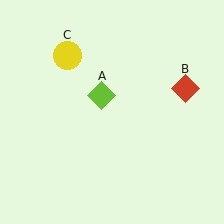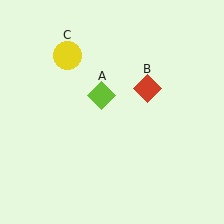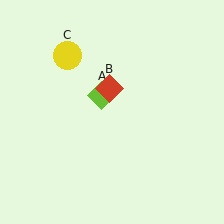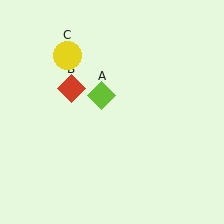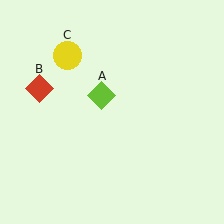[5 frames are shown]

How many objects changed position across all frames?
1 object changed position: red diamond (object B).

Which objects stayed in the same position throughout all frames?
Lime diamond (object A) and yellow circle (object C) remained stationary.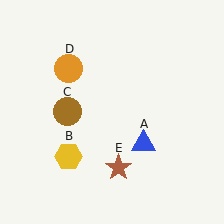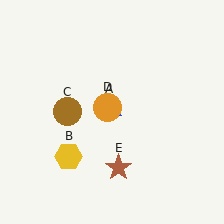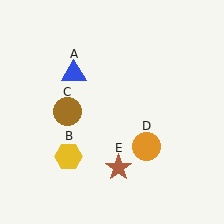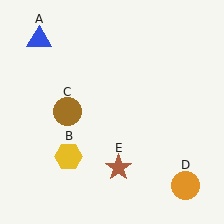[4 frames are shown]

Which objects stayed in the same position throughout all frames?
Yellow hexagon (object B) and brown circle (object C) and brown star (object E) remained stationary.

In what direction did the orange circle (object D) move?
The orange circle (object D) moved down and to the right.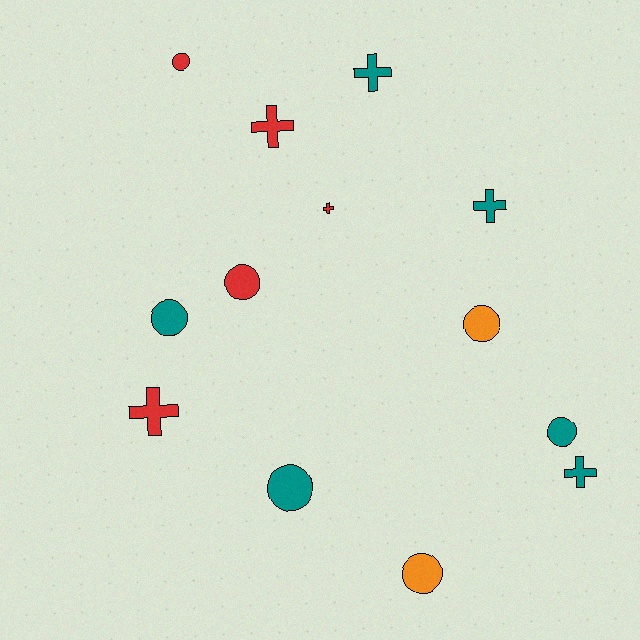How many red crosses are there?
There are 3 red crosses.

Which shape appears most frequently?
Circle, with 7 objects.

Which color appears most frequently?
Teal, with 6 objects.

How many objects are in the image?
There are 13 objects.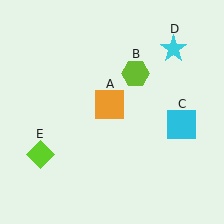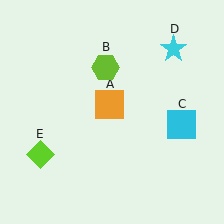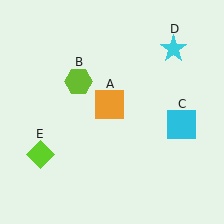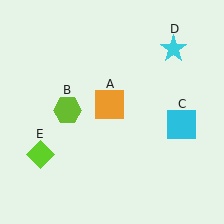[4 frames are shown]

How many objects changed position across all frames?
1 object changed position: lime hexagon (object B).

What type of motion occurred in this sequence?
The lime hexagon (object B) rotated counterclockwise around the center of the scene.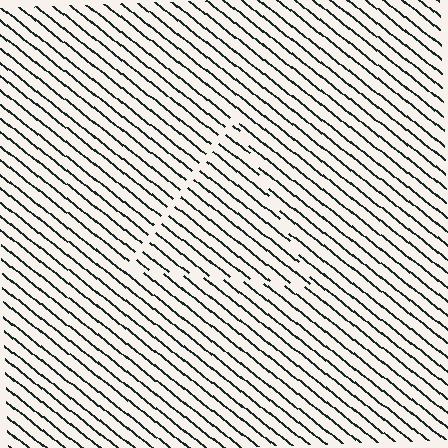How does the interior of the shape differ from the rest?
The interior of the shape contains the same grating, shifted by half a period — the contour is defined by the phase discontinuity where line-ends from the inner and outer gratings abut.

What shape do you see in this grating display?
An illusory triangle. The interior of the shape contains the same grating, shifted by half a period — the contour is defined by the phase discontinuity where line-ends from the inner and outer gratings abut.